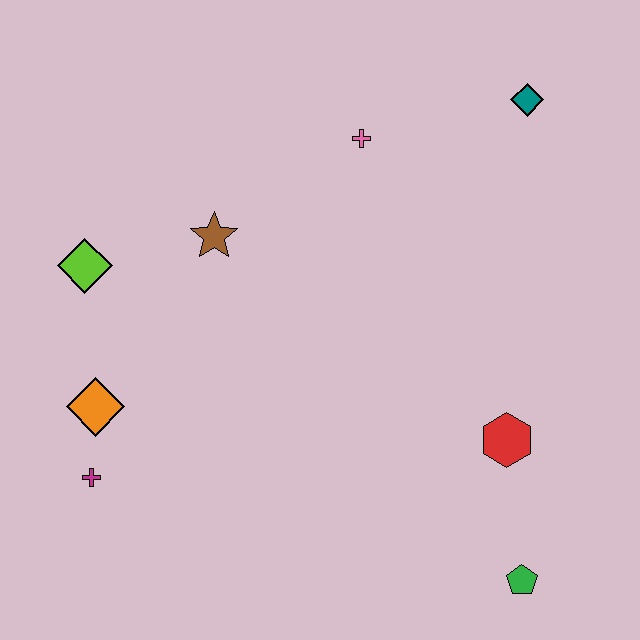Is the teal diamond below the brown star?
No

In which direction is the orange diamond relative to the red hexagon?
The orange diamond is to the left of the red hexagon.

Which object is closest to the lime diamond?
The brown star is closest to the lime diamond.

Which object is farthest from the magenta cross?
The teal diamond is farthest from the magenta cross.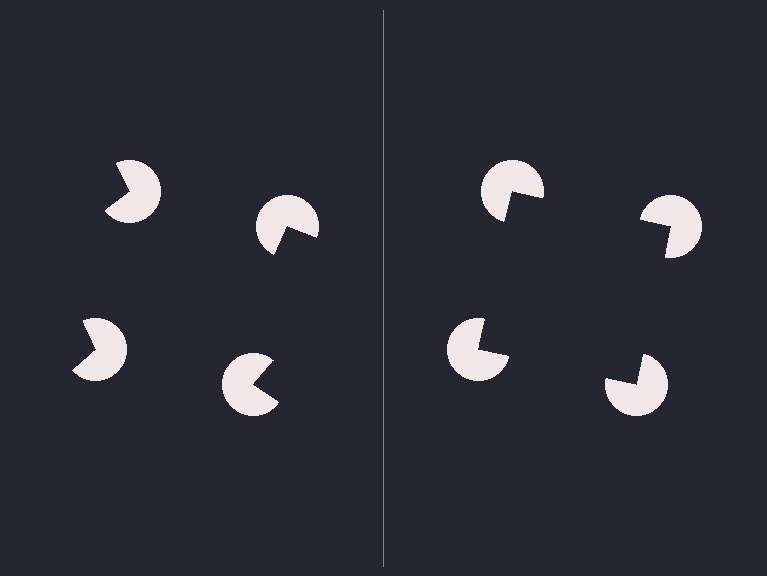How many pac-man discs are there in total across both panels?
8 — 4 on each side.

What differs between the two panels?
The pac-man discs are positioned identically on both sides; only the wedge orientations differ. On the right they align to a square; on the left they are misaligned.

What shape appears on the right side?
An illusory square.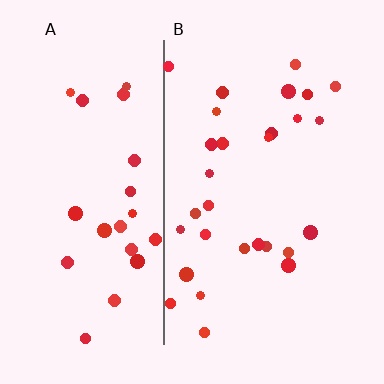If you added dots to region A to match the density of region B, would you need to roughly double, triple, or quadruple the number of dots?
Approximately double.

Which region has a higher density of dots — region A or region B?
B (the right).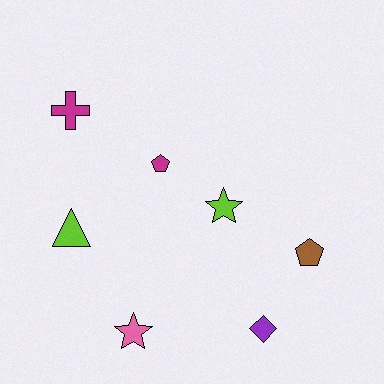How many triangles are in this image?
There is 1 triangle.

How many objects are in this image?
There are 7 objects.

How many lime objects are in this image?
There are 2 lime objects.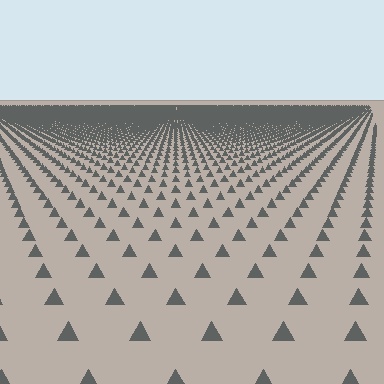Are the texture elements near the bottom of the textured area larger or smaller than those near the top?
Larger. Near the bottom, elements are closer to the viewer and appear at a bigger on-screen size.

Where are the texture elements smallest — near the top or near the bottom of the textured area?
Near the top.